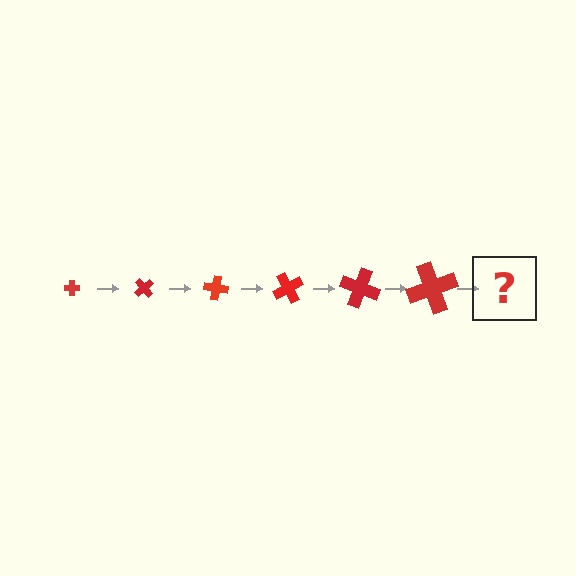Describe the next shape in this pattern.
It should be a cross, larger than the previous one and rotated 300 degrees from the start.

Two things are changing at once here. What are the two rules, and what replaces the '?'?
The two rules are that the cross grows larger each step and it rotates 50 degrees each step. The '?' should be a cross, larger than the previous one and rotated 300 degrees from the start.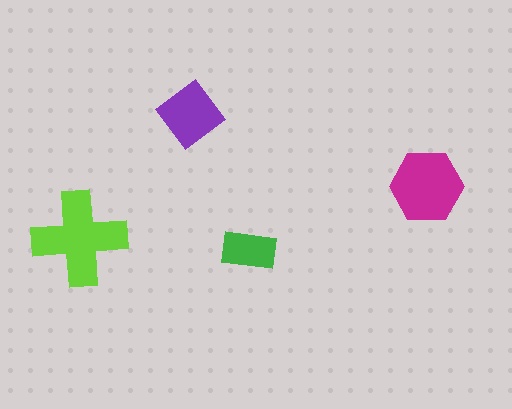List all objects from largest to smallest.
The lime cross, the magenta hexagon, the purple diamond, the green rectangle.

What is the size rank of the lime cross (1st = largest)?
1st.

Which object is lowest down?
The green rectangle is bottommost.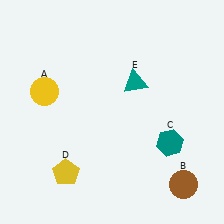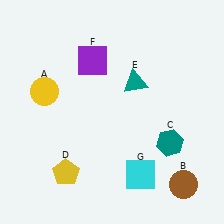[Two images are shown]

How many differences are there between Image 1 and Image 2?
There are 2 differences between the two images.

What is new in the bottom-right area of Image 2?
A cyan square (G) was added in the bottom-right area of Image 2.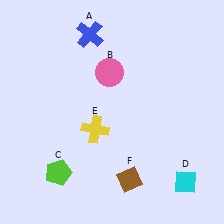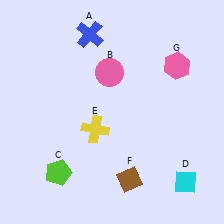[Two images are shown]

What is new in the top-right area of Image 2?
A pink hexagon (G) was added in the top-right area of Image 2.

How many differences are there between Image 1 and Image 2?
There is 1 difference between the two images.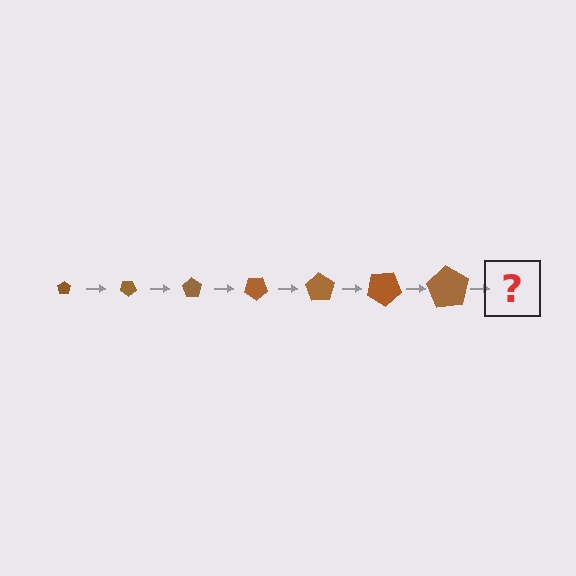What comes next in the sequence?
The next element should be a pentagon, larger than the previous one and rotated 245 degrees from the start.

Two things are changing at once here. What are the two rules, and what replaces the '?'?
The two rules are that the pentagon grows larger each step and it rotates 35 degrees each step. The '?' should be a pentagon, larger than the previous one and rotated 245 degrees from the start.